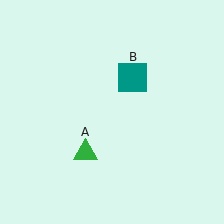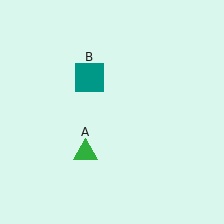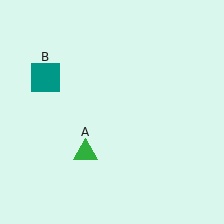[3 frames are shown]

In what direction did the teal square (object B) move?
The teal square (object B) moved left.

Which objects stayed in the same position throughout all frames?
Green triangle (object A) remained stationary.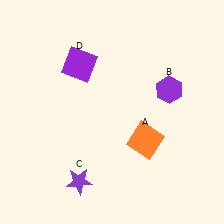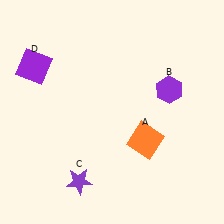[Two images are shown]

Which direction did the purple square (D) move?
The purple square (D) moved left.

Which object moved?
The purple square (D) moved left.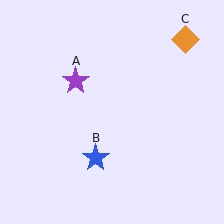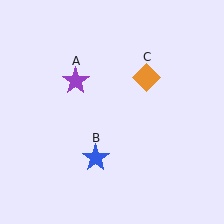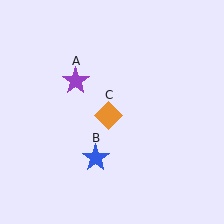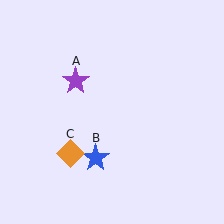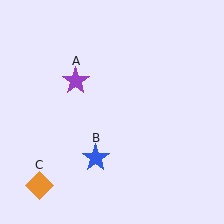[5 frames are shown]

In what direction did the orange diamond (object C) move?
The orange diamond (object C) moved down and to the left.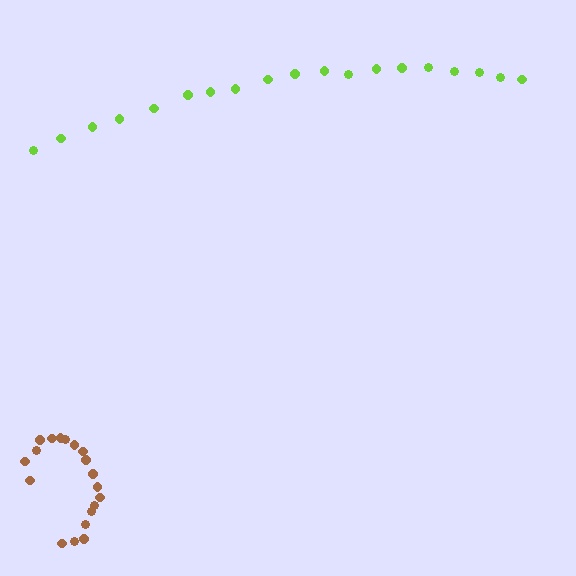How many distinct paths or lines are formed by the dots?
There are 2 distinct paths.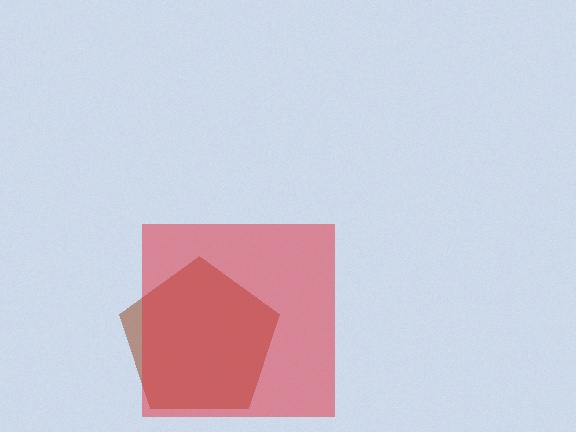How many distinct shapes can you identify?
There are 2 distinct shapes: a brown pentagon, a red square.